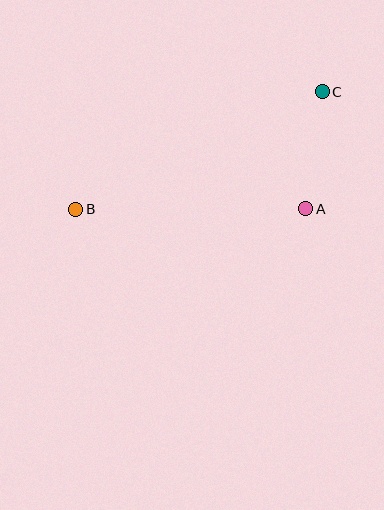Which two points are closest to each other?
Points A and C are closest to each other.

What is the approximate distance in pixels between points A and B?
The distance between A and B is approximately 230 pixels.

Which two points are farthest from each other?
Points B and C are farthest from each other.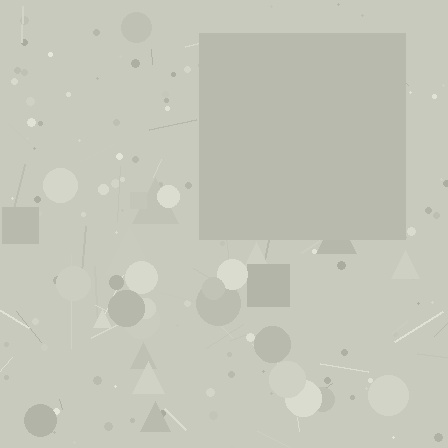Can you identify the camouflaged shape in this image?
The camouflaged shape is a square.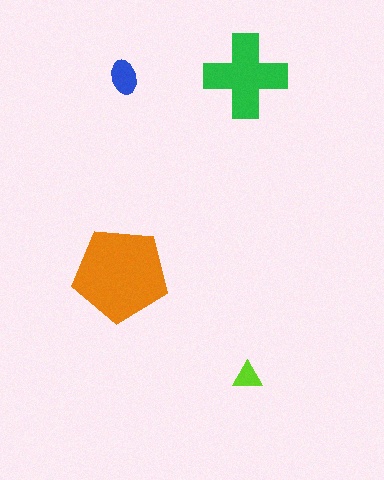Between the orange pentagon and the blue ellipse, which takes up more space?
The orange pentagon.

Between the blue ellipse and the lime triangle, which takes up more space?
The blue ellipse.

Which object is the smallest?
The lime triangle.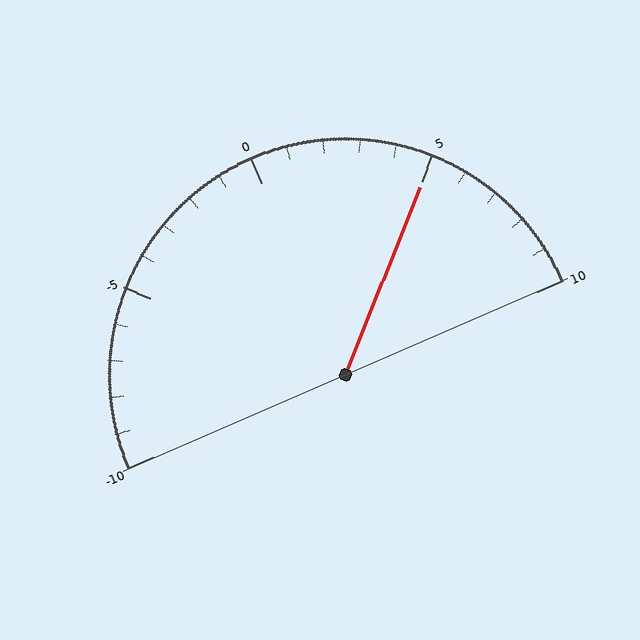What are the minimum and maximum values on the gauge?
The gauge ranges from -10 to 10.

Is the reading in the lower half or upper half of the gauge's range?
The reading is in the upper half of the range (-10 to 10).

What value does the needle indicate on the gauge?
The needle indicates approximately 5.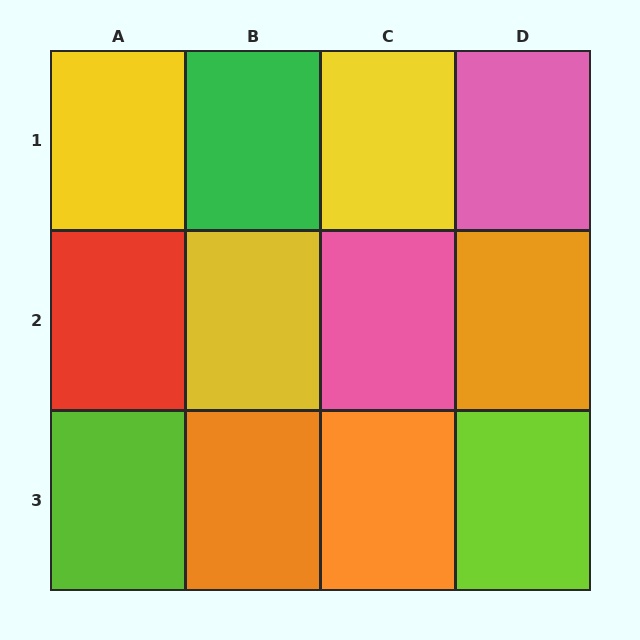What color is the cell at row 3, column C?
Orange.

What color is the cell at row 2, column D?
Orange.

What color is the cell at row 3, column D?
Lime.